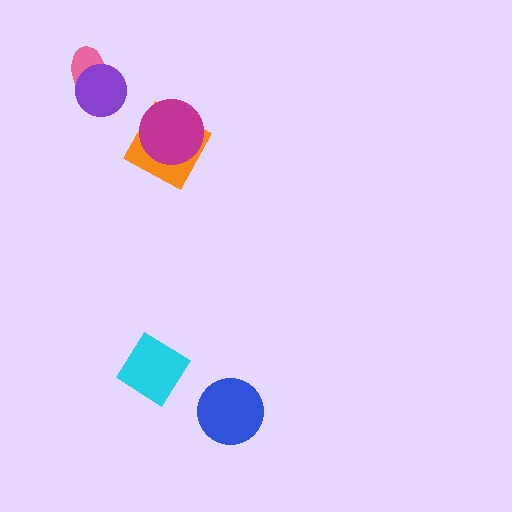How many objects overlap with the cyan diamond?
0 objects overlap with the cyan diamond.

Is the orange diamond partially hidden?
Yes, it is partially covered by another shape.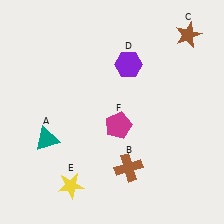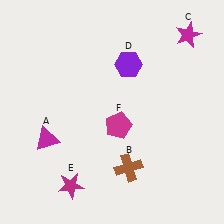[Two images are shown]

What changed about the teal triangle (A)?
In Image 1, A is teal. In Image 2, it changed to magenta.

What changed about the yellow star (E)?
In Image 1, E is yellow. In Image 2, it changed to magenta.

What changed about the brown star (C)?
In Image 1, C is brown. In Image 2, it changed to magenta.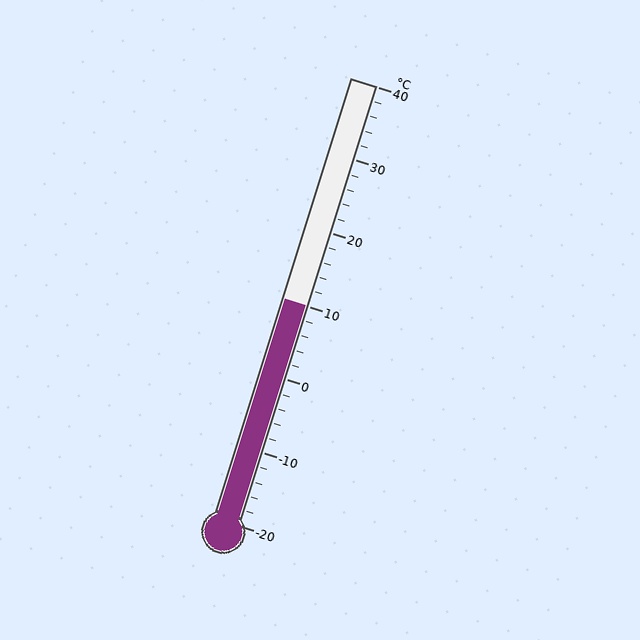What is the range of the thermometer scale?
The thermometer scale ranges from -20°C to 40°C.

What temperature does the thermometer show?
The thermometer shows approximately 10°C.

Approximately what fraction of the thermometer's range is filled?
The thermometer is filled to approximately 50% of its range.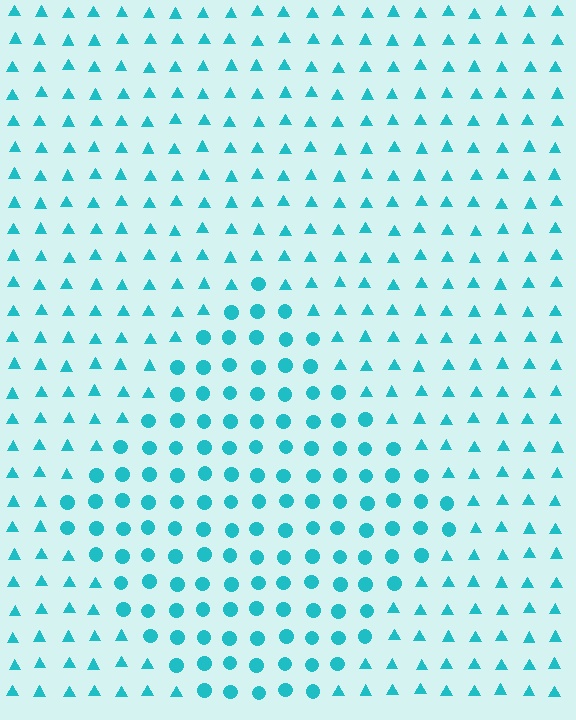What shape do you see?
I see a diamond.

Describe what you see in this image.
The image is filled with small cyan elements arranged in a uniform grid. A diamond-shaped region contains circles, while the surrounding area contains triangles. The boundary is defined purely by the change in element shape.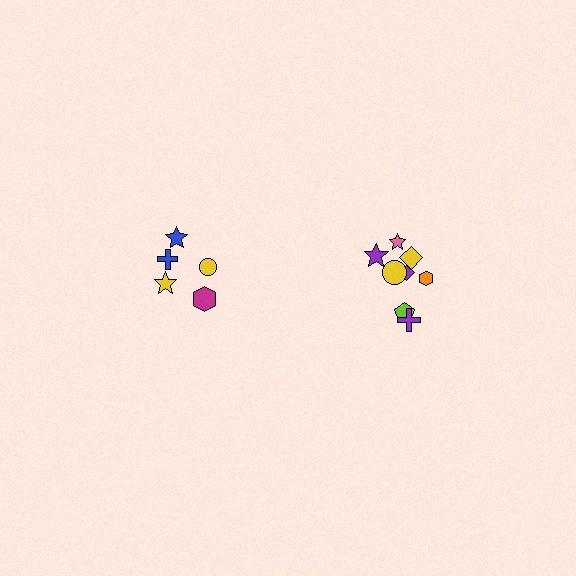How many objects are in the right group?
There are 8 objects.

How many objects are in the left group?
There are 5 objects.